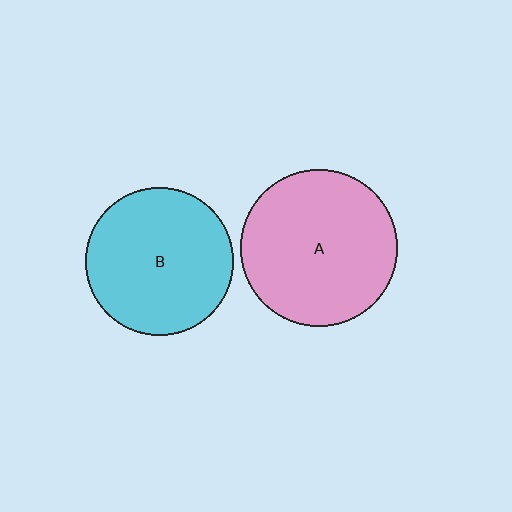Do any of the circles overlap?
No, none of the circles overlap.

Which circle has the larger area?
Circle A (pink).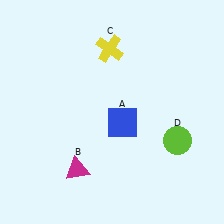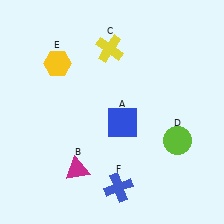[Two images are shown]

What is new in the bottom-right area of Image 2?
A blue cross (F) was added in the bottom-right area of Image 2.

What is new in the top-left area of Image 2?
A yellow hexagon (E) was added in the top-left area of Image 2.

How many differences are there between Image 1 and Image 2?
There are 2 differences between the two images.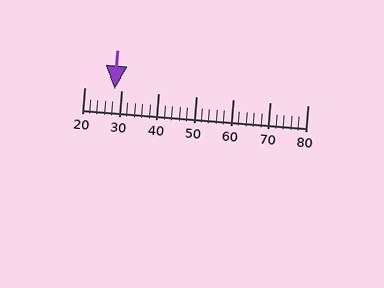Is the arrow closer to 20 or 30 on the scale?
The arrow is closer to 30.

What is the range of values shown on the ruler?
The ruler shows values from 20 to 80.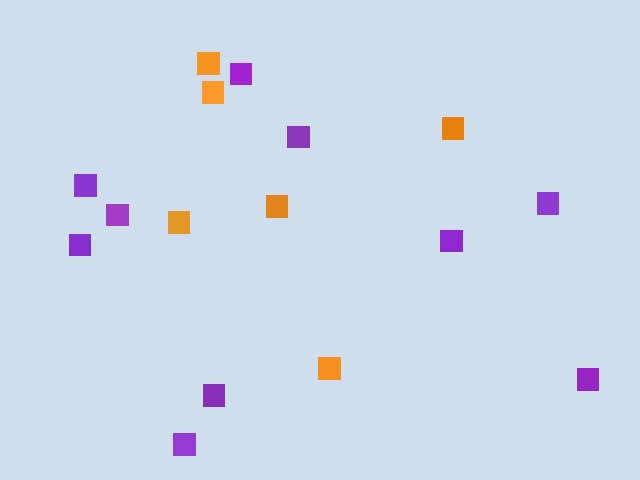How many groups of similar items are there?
There are 2 groups: one group of purple squares (10) and one group of orange squares (6).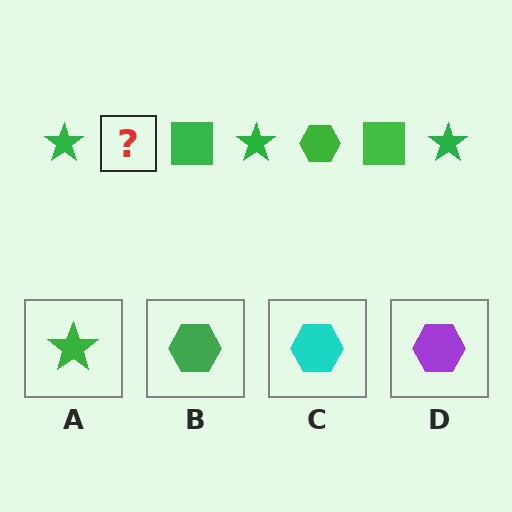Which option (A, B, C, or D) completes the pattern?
B.